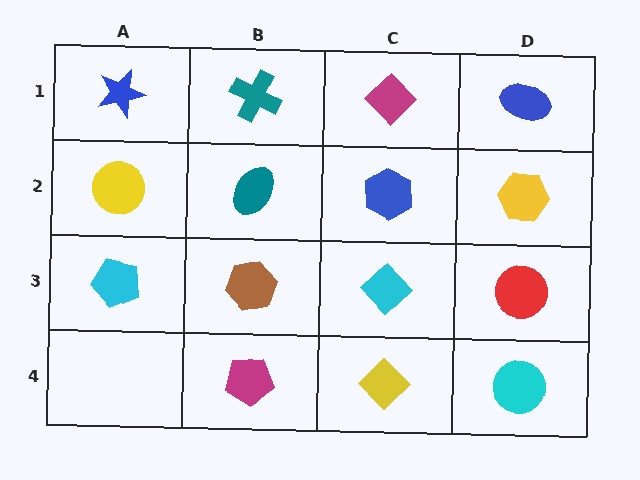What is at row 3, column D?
A red circle.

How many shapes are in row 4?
3 shapes.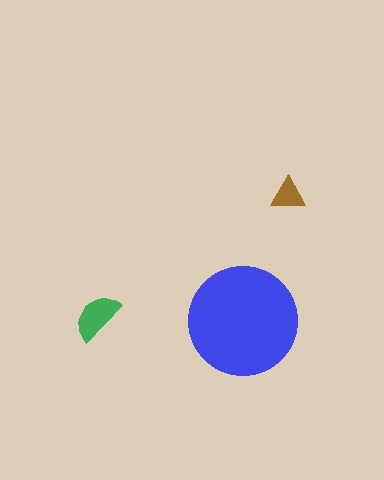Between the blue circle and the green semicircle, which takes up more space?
The blue circle.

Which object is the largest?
The blue circle.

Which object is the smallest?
The brown triangle.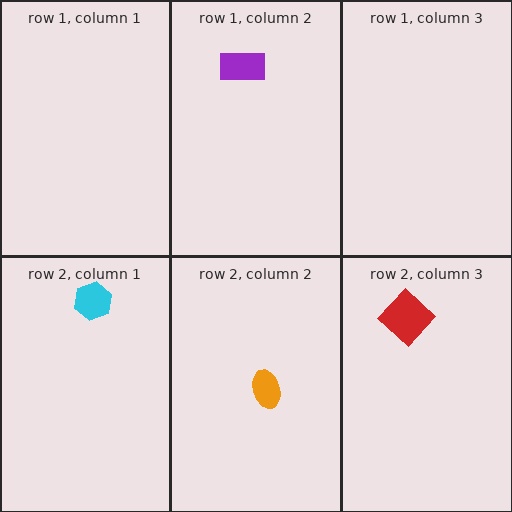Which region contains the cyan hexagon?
The row 2, column 1 region.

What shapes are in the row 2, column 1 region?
The cyan hexagon.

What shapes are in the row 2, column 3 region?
The red diamond.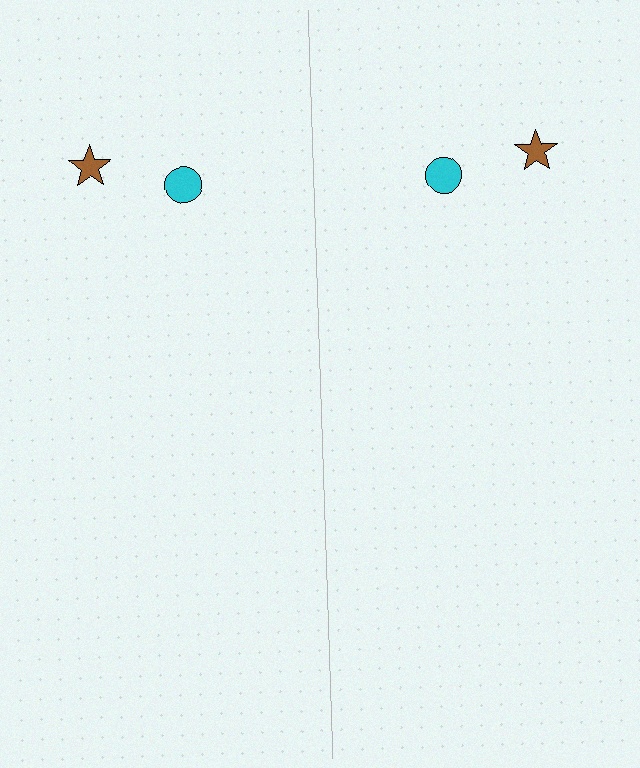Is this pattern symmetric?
Yes, this pattern has bilateral (reflection) symmetry.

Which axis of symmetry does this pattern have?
The pattern has a vertical axis of symmetry running through the center of the image.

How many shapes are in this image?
There are 4 shapes in this image.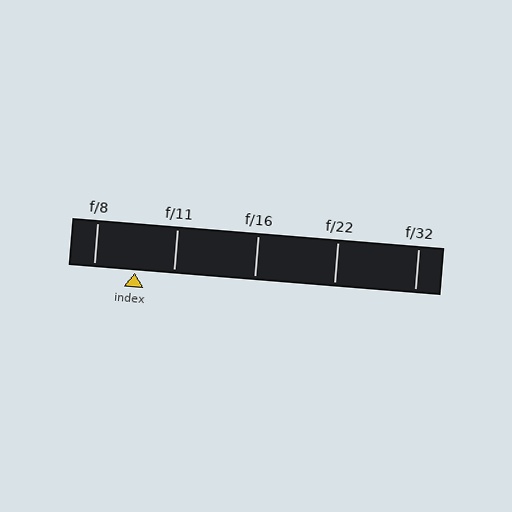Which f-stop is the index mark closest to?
The index mark is closest to f/11.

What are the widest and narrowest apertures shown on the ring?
The widest aperture shown is f/8 and the narrowest is f/32.